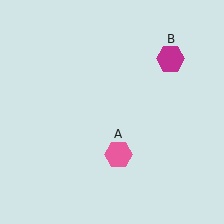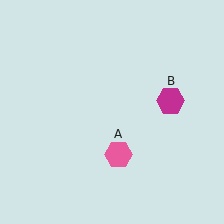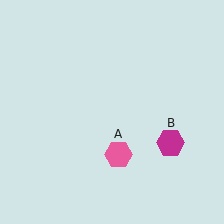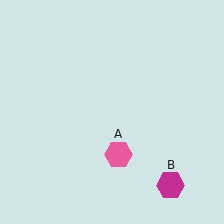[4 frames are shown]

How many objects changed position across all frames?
1 object changed position: magenta hexagon (object B).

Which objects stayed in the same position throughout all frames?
Pink hexagon (object A) remained stationary.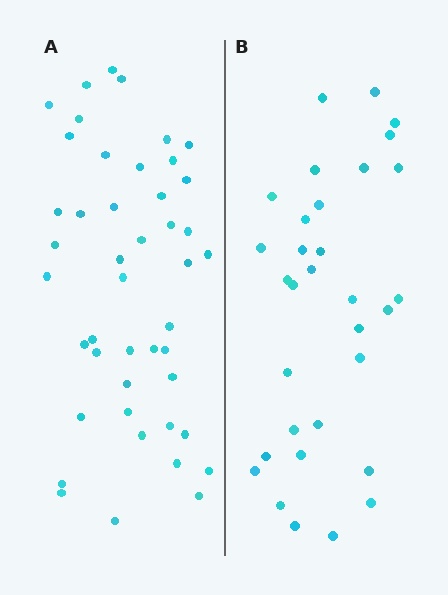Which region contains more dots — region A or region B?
Region A (the left region) has more dots.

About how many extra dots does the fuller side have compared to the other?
Region A has approximately 15 more dots than region B.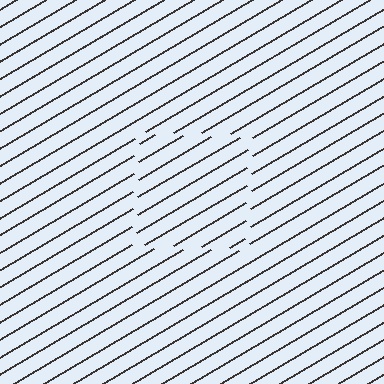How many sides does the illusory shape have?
4 sides — the line-ends trace a square.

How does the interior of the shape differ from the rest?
The interior of the shape contains the same grating, shifted by half a period — the contour is defined by the phase discontinuity where line-ends from the inner and outer gratings abut.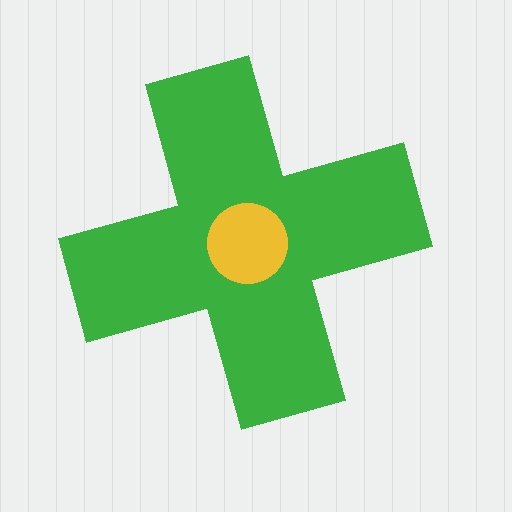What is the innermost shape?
The yellow circle.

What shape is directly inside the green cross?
The yellow circle.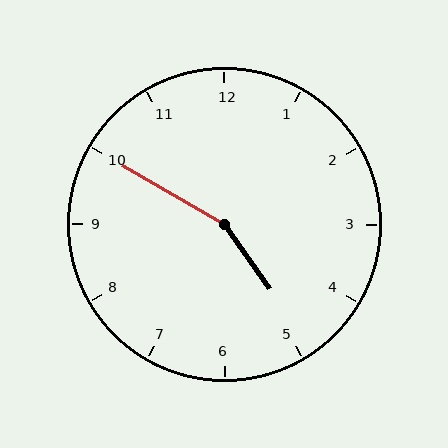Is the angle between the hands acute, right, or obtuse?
It is obtuse.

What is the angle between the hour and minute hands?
Approximately 155 degrees.